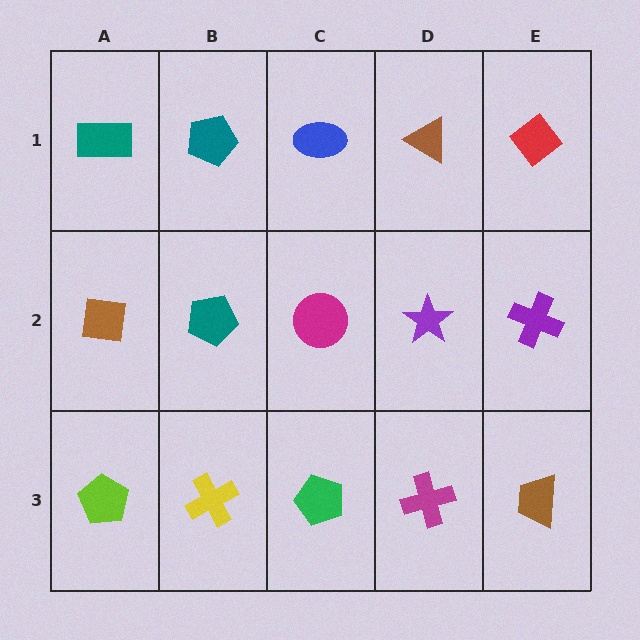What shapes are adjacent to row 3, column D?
A purple star (row 2, column D), a green pentagon (row 3, column C), a brown trapezoid (row 3, column E).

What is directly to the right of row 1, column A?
A teal pentagon.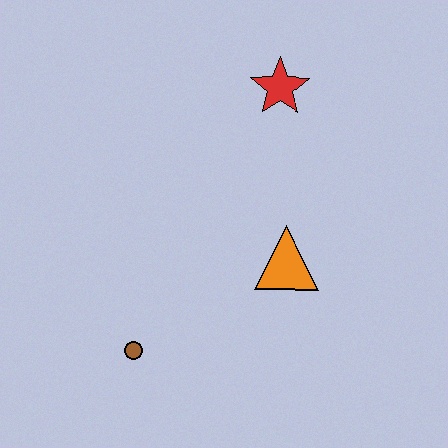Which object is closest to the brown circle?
The orange triangle is closest to the brown circle.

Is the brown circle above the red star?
No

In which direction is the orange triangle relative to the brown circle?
The orange triangle is to the right of the brown circle.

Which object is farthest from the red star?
The brown circle is farthest from the red star.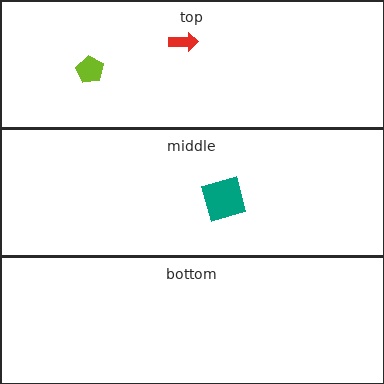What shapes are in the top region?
The red arrow, the lime pentagon.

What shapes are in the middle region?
The teal square.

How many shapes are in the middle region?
1.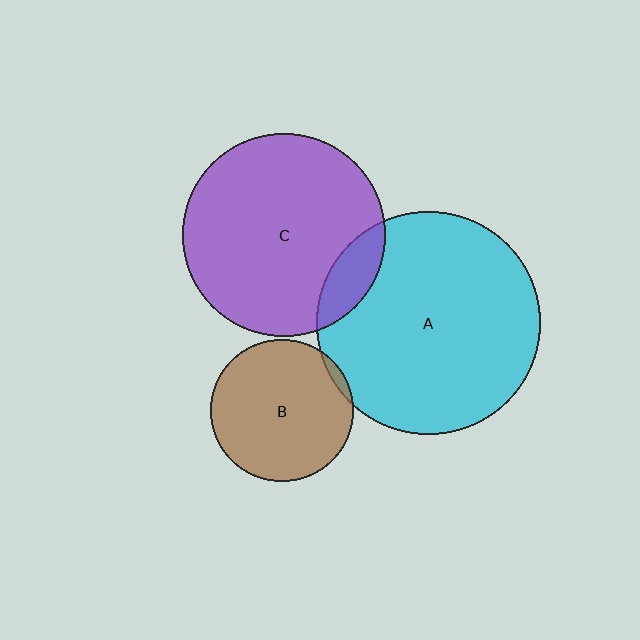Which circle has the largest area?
Circle A (cyan).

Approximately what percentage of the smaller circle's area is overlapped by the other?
Approximately 5%.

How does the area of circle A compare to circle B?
Approximately 2.5 times.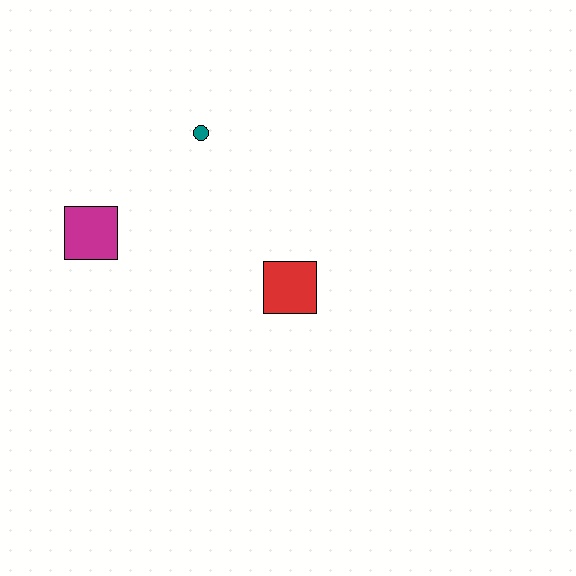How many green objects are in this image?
There are no green objects.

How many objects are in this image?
There are 3 objects.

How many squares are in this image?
There are 2 squares.